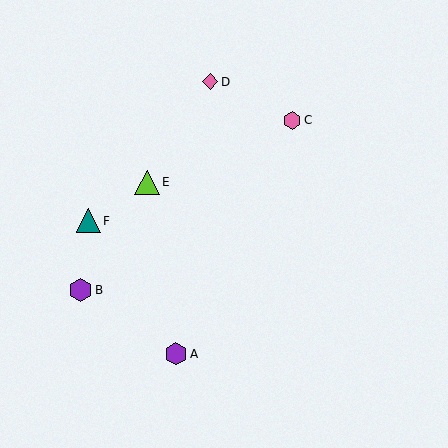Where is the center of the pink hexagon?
The center of the pink hexagon is at (292, 120).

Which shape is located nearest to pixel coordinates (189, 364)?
The purple hexagon (labeled A) at (176, 354) is nearest to that location.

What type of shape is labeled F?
Shape F is a teal triangle.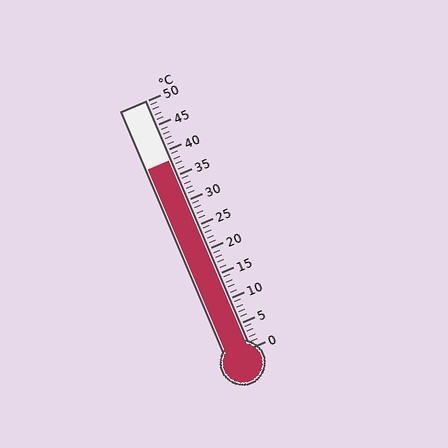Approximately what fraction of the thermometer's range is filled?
The thermometer is filled to approximately 75% of its range.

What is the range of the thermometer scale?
The thermometer scale ranges from 0°C to 50°C.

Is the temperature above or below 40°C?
The temperature is below 40°C.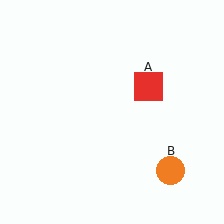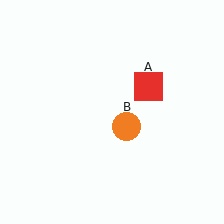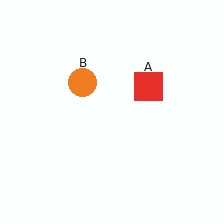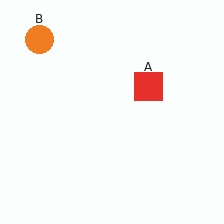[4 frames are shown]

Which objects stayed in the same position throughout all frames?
Red square (object A) remained stationary.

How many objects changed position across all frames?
1 object changed position: orange circle (object B).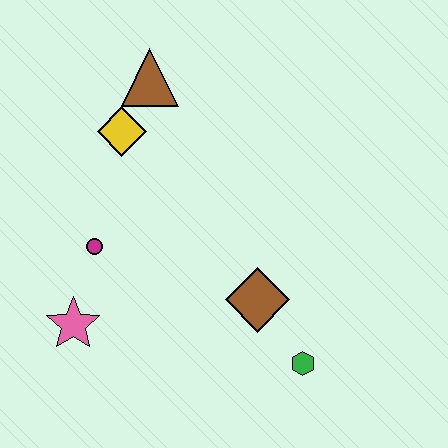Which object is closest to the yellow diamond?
The brown triangle is closest to the yellow diamond.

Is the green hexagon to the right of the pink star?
Yes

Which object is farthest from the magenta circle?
The green hexagon is farthest from the magenta circle.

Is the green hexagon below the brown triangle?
Yes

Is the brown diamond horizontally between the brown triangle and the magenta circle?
No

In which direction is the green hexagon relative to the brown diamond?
The green hexagon is below the brown diamond.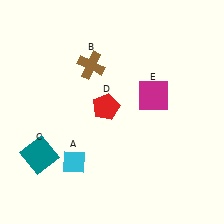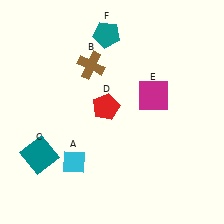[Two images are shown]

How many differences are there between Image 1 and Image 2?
There is 1 difference between the two images.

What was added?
A teal pentagon (F) was added in Image 2.